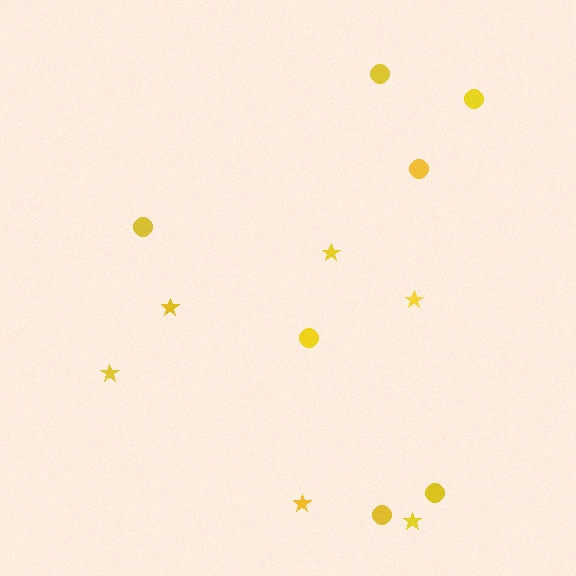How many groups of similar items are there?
There are 2 groups: one group of circles (7) and one group of stars (6).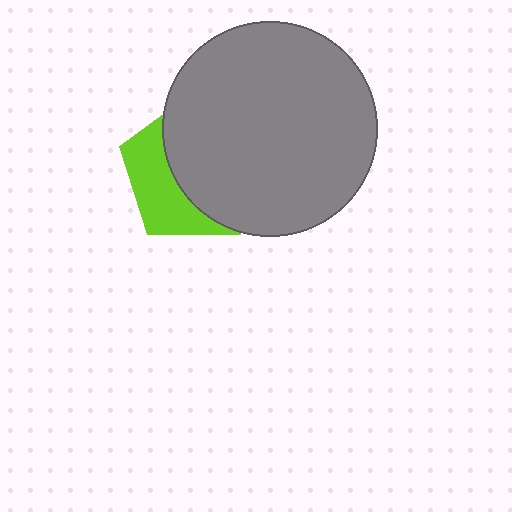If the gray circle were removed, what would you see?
You would see the complete lime pentagon.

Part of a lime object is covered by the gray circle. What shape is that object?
It is a pentagon.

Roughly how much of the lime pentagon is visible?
A small part of it is visible (roughly 37%).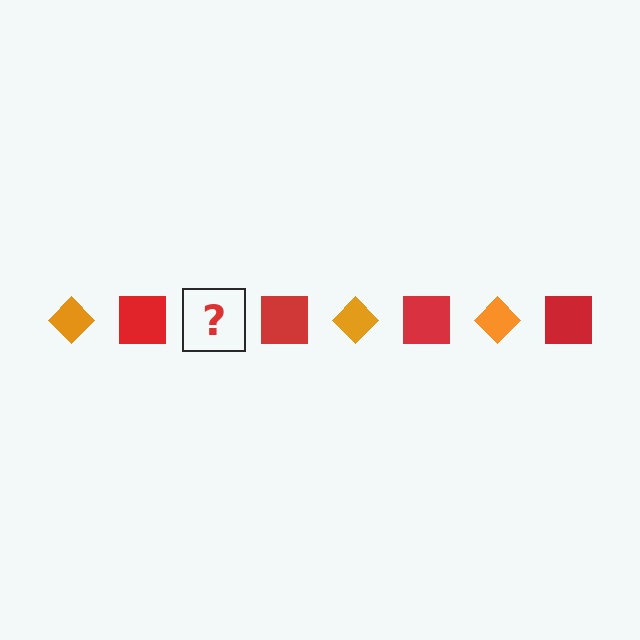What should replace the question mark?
The question mark should be replaced with an orange diamond.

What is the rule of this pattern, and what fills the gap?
The rule is that the pattern alternates between orange diamond and red square. The gap should be filled with an orange diamond.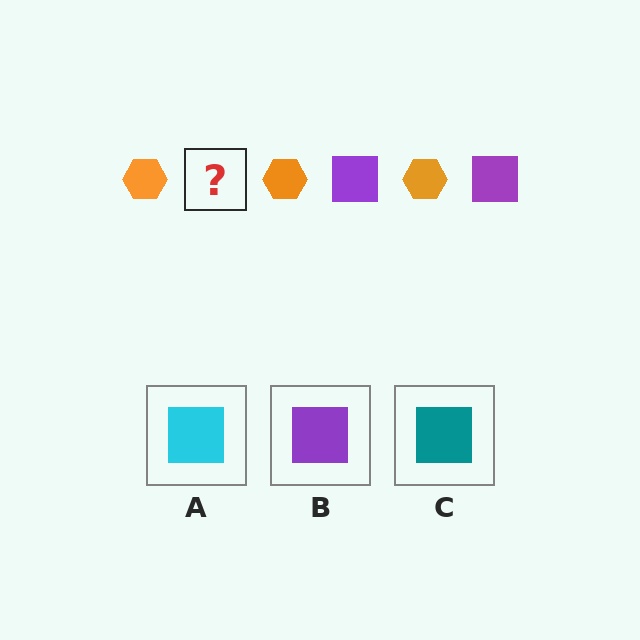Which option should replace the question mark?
Option B.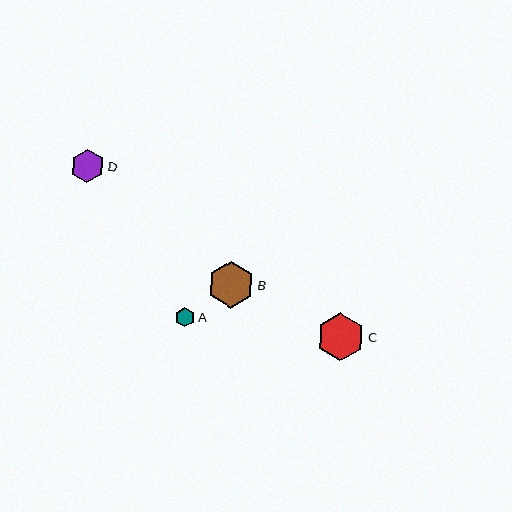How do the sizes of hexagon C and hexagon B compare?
Hexagon C and hexagon B are approximately the same size.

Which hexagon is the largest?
Hexagon C is the largest with a size of approximately 48 pixels.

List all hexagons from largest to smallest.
From largest to smallest: C, B, D, A.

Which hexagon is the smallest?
Hexagon A is the smallest with a size of approximately 19 pixels.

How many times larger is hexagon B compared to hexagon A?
Hexagon B is approximately 2.4 times the size of hexagon A.